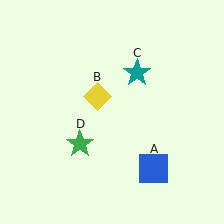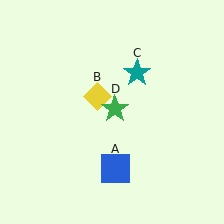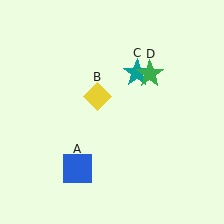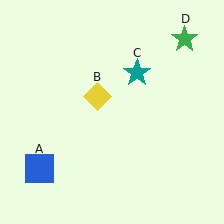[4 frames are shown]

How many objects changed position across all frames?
2 objects changed position: blue square (object A), green star (object D).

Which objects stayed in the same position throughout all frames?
Yellow diamond (object B) and teal star (object C) remained stationary.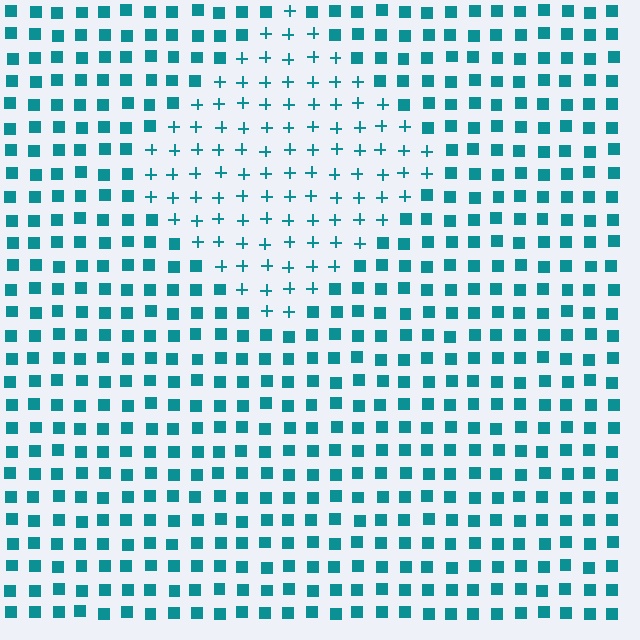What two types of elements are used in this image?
The image uses plus signs inside the diamond region and squares outside it.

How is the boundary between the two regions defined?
The boundary is defined by a change in element shape: plus signs inside vs. squares outside. All elements share the same color and spacing.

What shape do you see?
I see a diamond.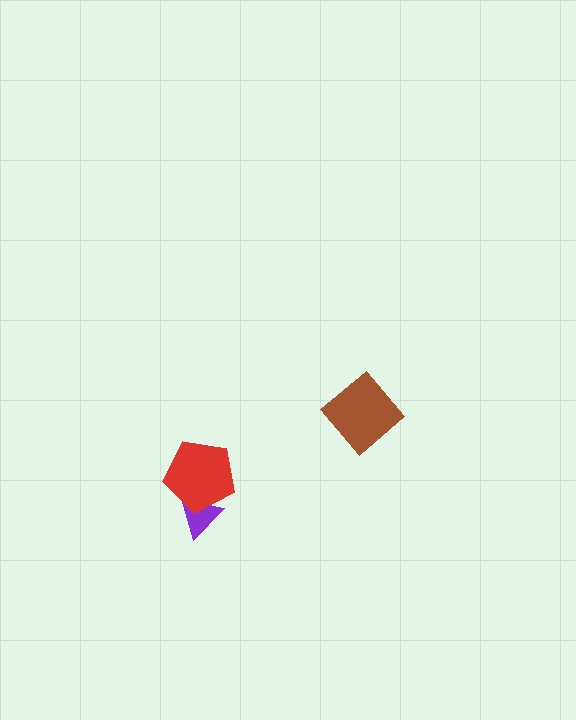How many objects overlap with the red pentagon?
1 object overlaps with the red pentagon.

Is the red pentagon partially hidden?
No, no other shape covers it.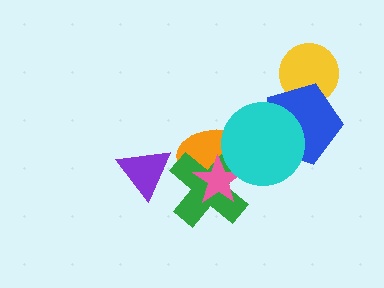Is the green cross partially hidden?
Yes, it is partially covered by another shape.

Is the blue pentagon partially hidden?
Yes, it is partially covered by another shape.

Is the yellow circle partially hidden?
Yes, it is partially covered by another shape.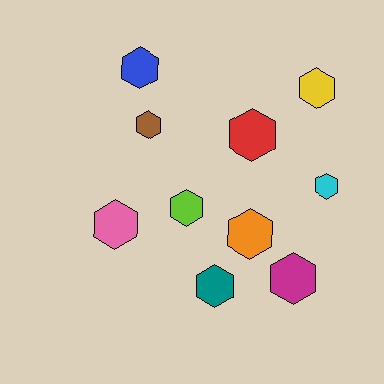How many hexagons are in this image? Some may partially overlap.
There are 10 hexagons.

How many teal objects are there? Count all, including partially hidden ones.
There is 1 teal object.